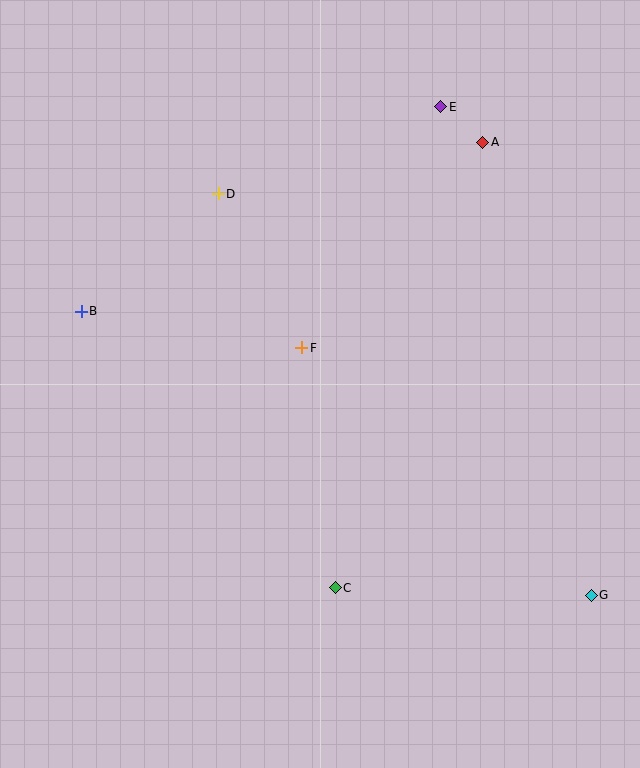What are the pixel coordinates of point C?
Point C is at (335, 588).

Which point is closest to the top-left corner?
Point D is closest to the top-left corner.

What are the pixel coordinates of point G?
Point G is at (591, 595).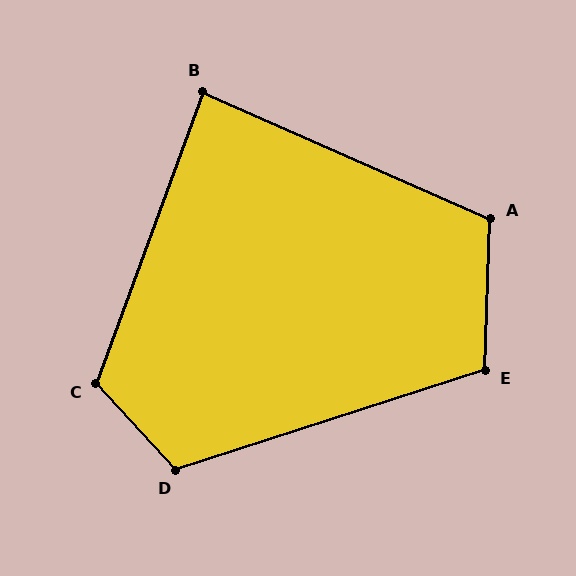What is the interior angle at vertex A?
Approximately 112 degrees (obtuse).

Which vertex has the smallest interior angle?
B, at approximately 86 degrees.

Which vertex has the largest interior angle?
C, at approximately 118 degrees.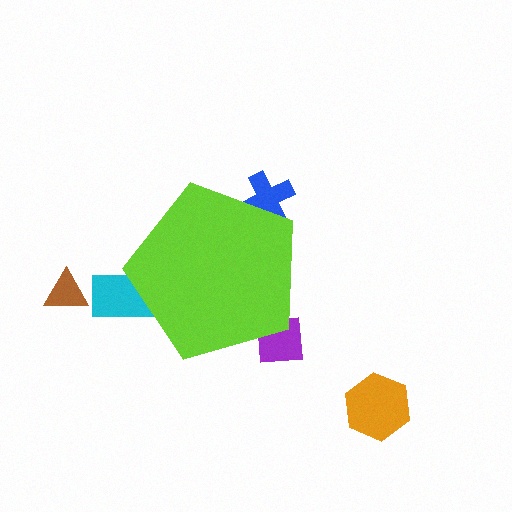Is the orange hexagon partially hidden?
No, the orange hexagon is fully visible.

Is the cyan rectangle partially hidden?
Yes, the cyan rectangle is partially hidden behind the lime pentagon.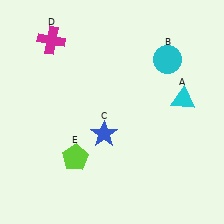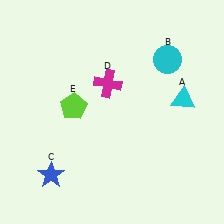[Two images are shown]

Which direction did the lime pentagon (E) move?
The lime pentagon (E) moved up.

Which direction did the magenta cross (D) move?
The magenta cross (D) moved right.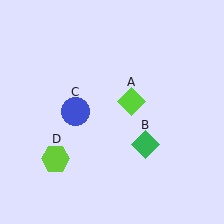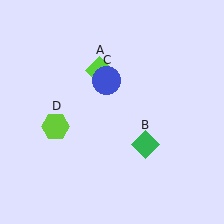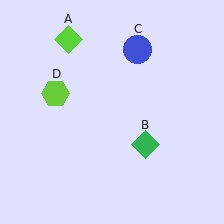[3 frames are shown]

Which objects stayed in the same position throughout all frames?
Green diamond (object B) remained stationary.